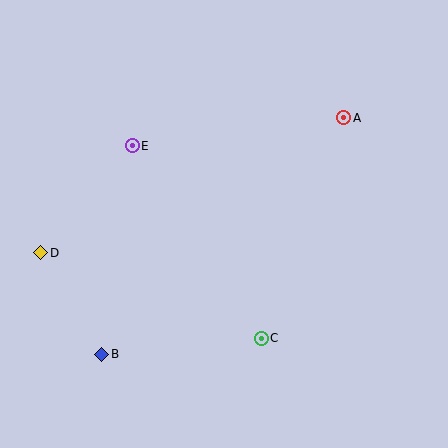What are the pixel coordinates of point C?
Point C is at (261, 338).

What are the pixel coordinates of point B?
Point B is at (102, 354).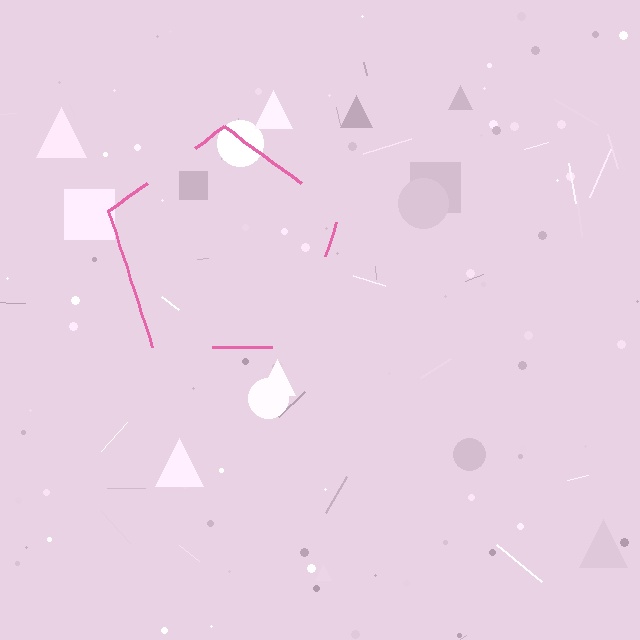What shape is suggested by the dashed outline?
The dashed outline suggests a pentagon.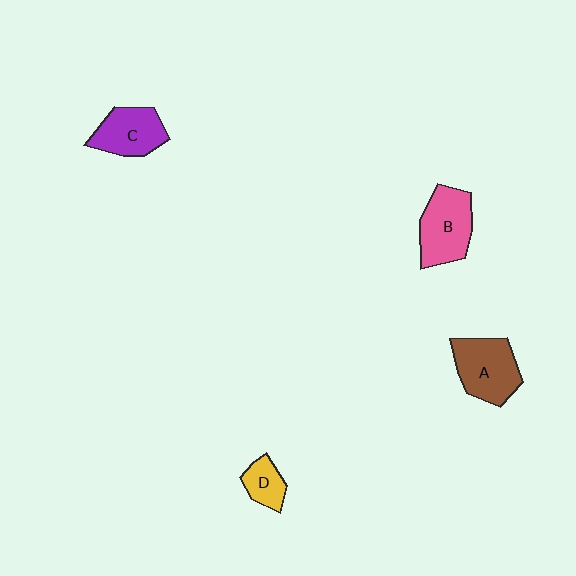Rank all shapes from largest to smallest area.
From largest to smallest: A (brown), B (pink), C (purple), D (yellow).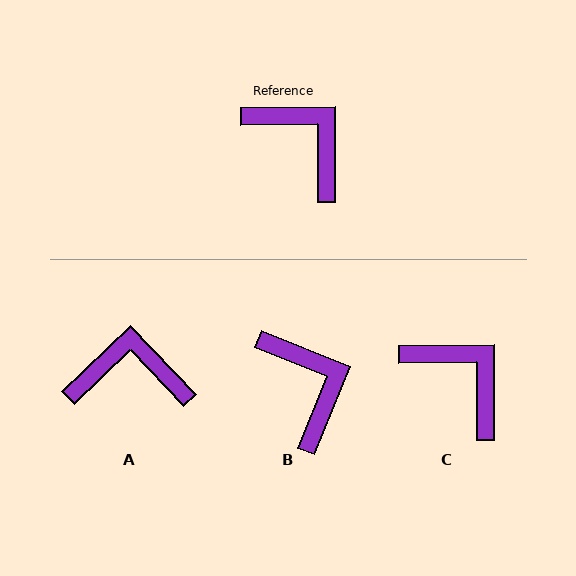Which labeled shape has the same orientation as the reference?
C.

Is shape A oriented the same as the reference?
No, it is off by about 43 degrees.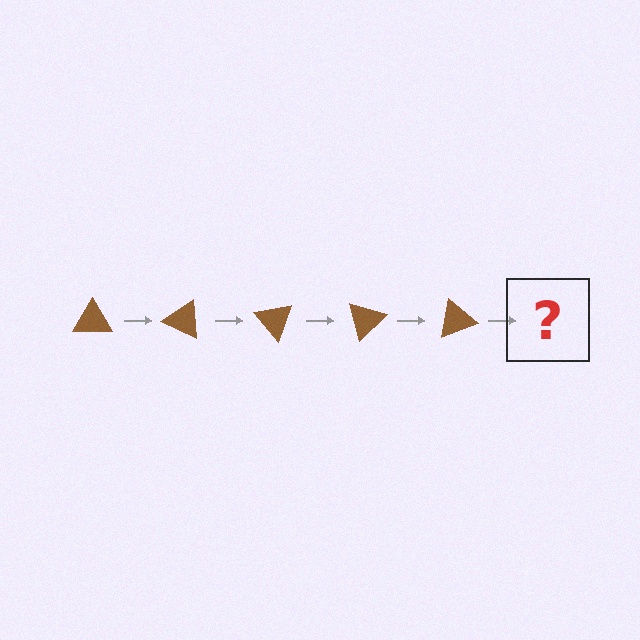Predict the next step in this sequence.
The next step is a brown triangle rotated 125 degrees.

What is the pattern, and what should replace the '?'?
The pattern is that the triangle rotates 25 degrees each step. The '?' should be a brown triangle rotated 125 degrees.